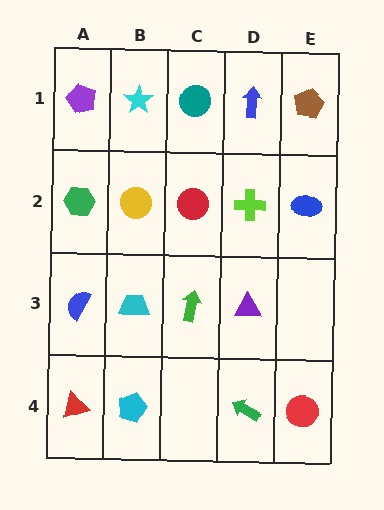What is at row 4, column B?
A cyan pentagon.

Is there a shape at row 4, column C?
No, that cell is empty.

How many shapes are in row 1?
5 shapes.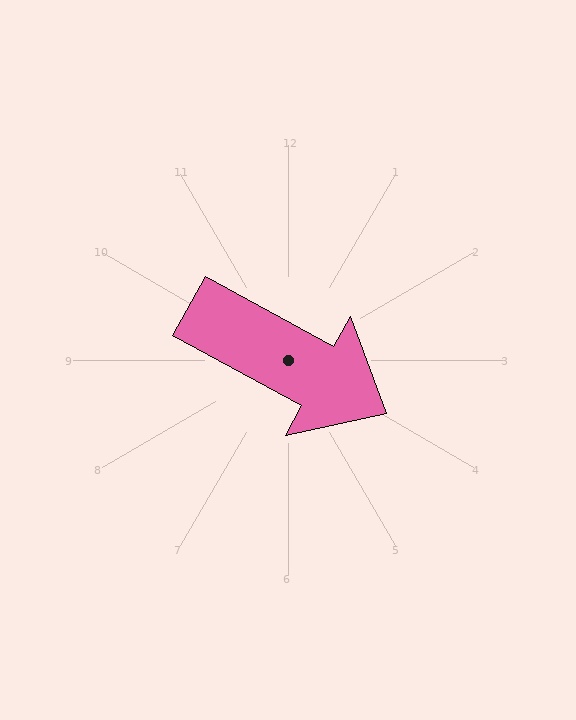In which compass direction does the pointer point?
Southeast.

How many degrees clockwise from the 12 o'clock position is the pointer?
Approximately 119 degrees.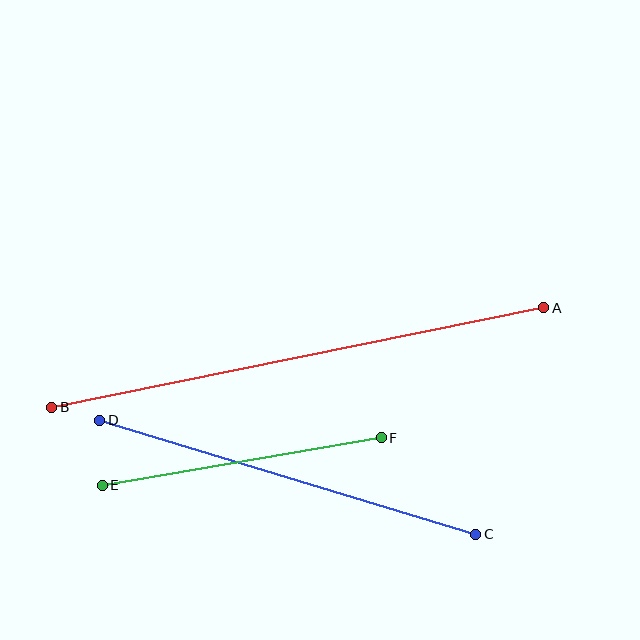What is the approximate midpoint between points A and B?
The midpoint is at approximately (298, 358) pixels.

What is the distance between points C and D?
The distance is approximately 393 pixels.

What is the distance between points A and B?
The distance is approximately 502 pixels.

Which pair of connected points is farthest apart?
Points A and B are farthest apart.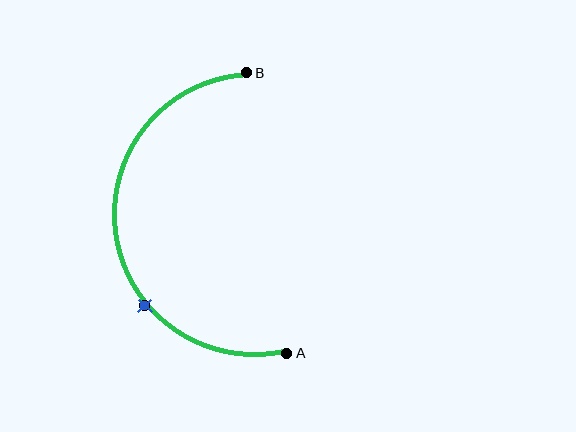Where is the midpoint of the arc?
The arc midpoint is the point on the curve farthest from the straight line joining A and B. It sits to the left of that line.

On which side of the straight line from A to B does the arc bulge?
The arc bulges to the left of the straight line connecting A and B.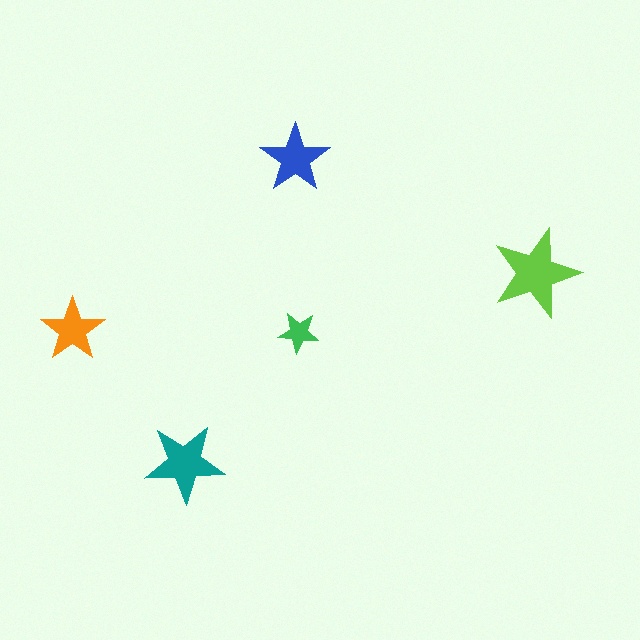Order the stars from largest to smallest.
the lime one, the teal one, the blue one, the orange one, the green one.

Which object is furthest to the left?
The orange star is leftmost.